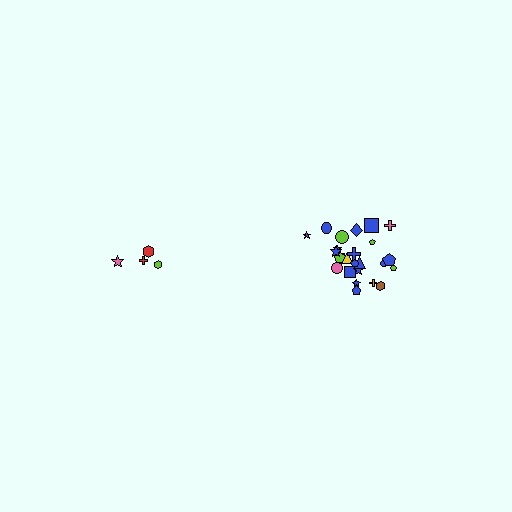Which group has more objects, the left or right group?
The right group.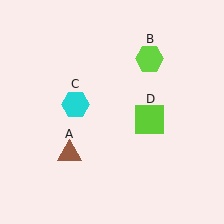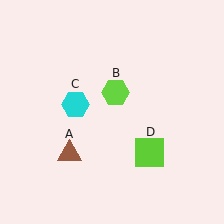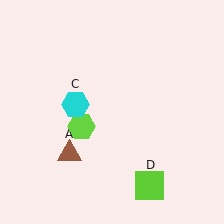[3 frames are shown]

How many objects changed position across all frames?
2 objects changed position: lime hexagon (object B), lime square (object D).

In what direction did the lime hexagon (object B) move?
The lime hexagon (object B) moved down and to the left.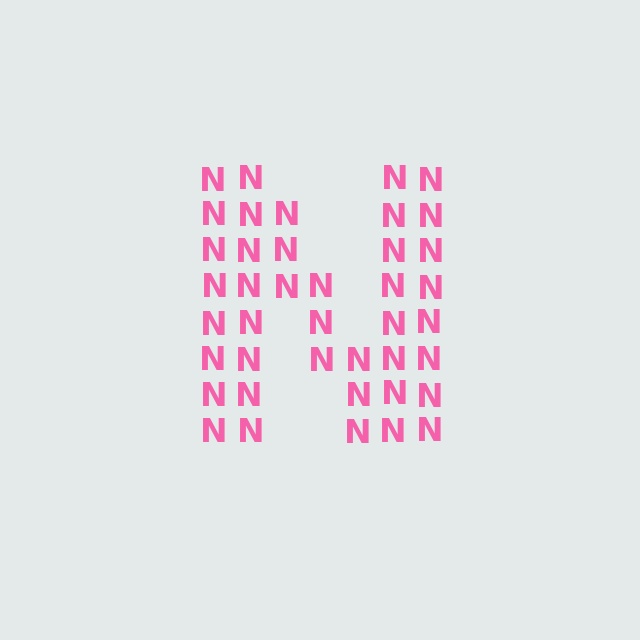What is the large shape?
The large shape is the letter N.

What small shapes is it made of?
It is made of small letter N's.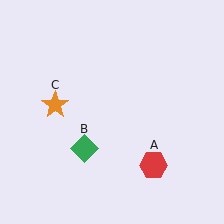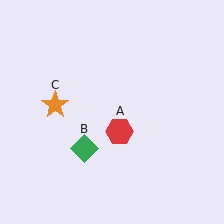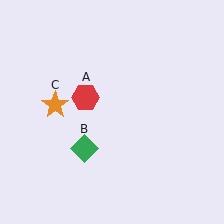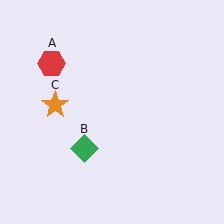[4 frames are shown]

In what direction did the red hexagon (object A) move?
The red hexagon (object A) moved up and to the left.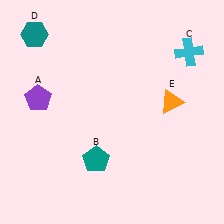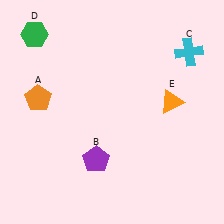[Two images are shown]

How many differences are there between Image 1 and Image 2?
There are 3 differences between the two images.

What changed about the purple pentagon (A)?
In Image 1, A is purple. In Image 2, it changed to orange.